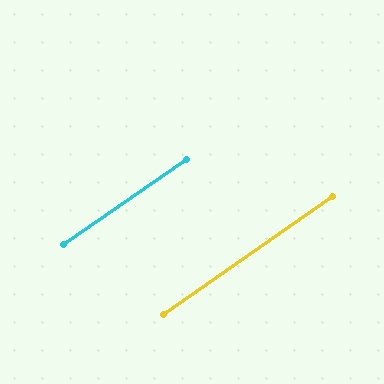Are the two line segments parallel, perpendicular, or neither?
Parallel — their directions differ by only 0.5°.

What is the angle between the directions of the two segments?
Approximately 0 degrees.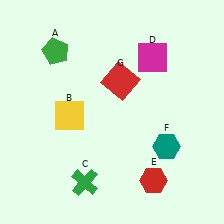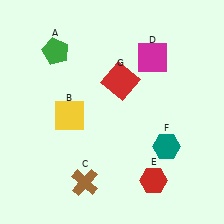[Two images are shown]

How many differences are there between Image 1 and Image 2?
There is 1 difference between the two images.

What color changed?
The cross (C) changed from green in Image 1 to brown in Image 2.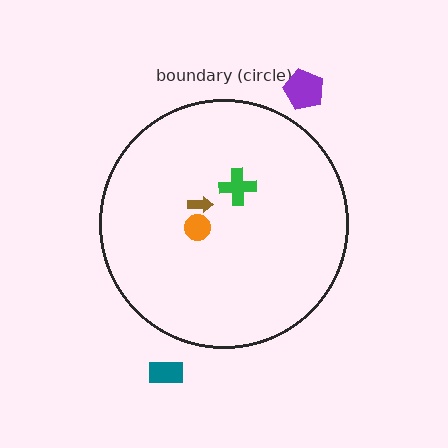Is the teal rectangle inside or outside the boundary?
Outside.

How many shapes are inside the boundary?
3 inside, 2 outside.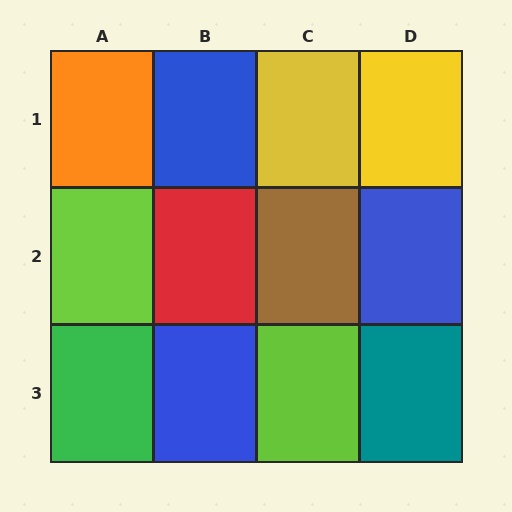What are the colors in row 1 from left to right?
Orange, blue, yellow, yellow.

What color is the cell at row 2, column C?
Brown.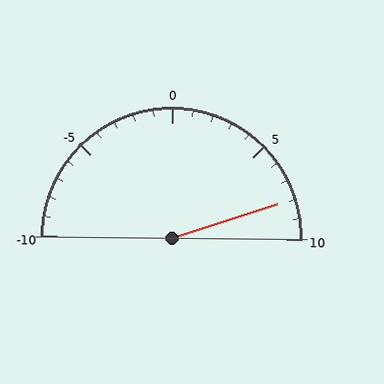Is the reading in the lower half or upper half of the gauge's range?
The reading is in the upper half of the range (-10 to 10).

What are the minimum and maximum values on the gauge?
The gauge ranges from -10 to 10.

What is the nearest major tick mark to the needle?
The nearest major tick mark is 10.